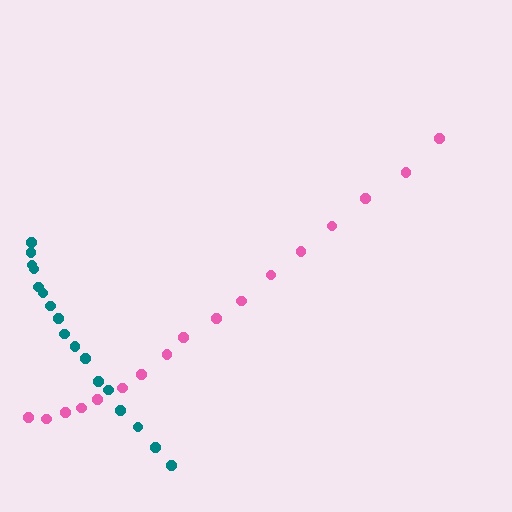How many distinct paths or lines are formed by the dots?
There are 2 distinct paths.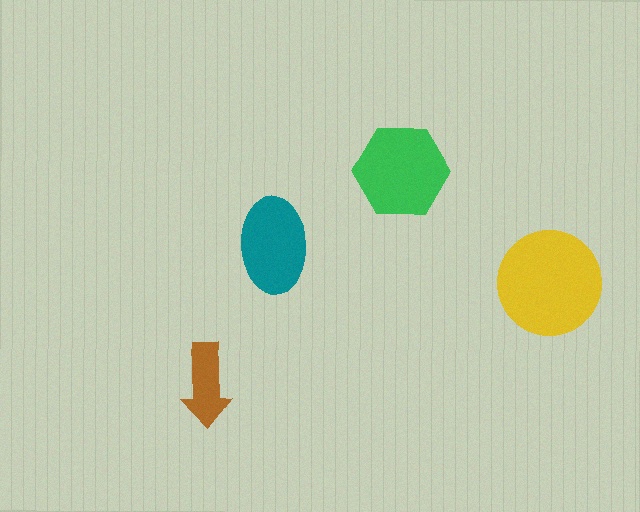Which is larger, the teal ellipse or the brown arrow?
The teal ellipse.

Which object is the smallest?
The brown arrow.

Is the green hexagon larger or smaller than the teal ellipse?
Larger.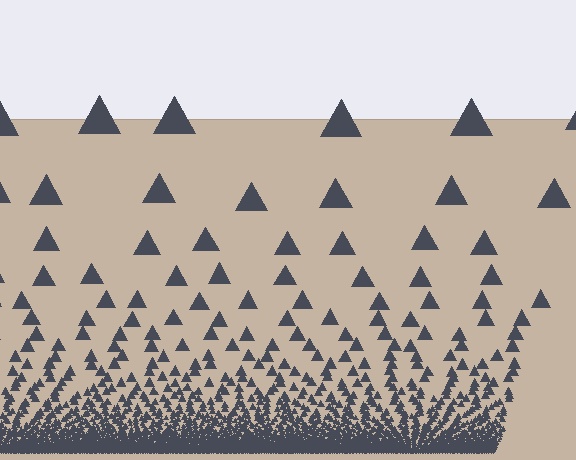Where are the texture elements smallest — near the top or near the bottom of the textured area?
Near the bottom.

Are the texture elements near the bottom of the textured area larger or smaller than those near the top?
Smaller. The gradient is inverted — elements near the bottom are smaller and denser.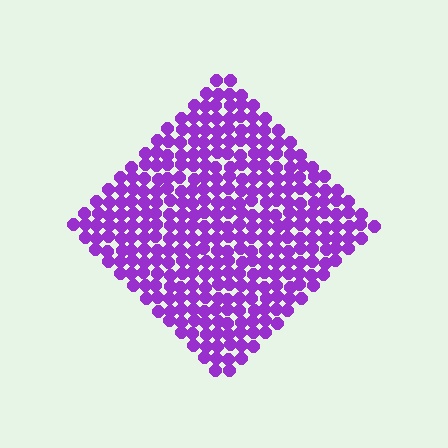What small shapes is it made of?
It is made of small circles.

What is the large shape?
The large shape is a diamond.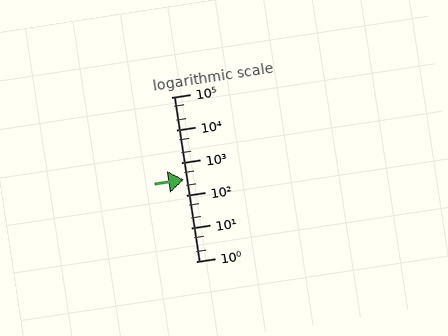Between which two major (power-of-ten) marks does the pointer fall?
The pointer is between 100 and 1000.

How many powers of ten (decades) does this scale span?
The scale spans 5 decades, from 1 to 100000.